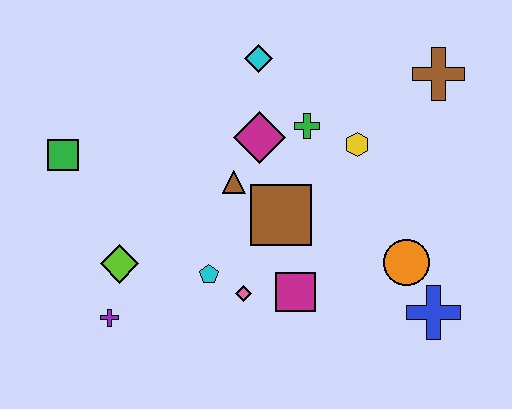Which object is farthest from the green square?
The blue cross is farthest from the green square.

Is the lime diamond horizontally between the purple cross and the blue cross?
Yes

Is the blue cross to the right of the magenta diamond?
Yes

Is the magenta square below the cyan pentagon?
Yes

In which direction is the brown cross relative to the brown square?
The brown cross is to the right of the brown square.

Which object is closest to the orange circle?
The blue cross is closest to the orange circle.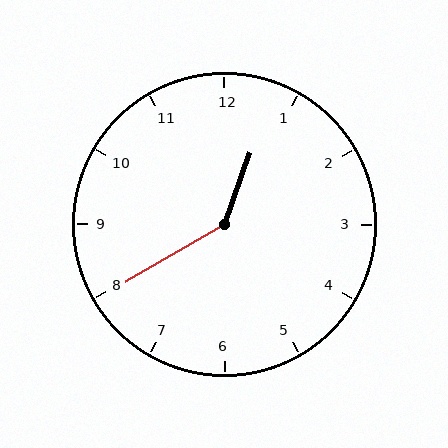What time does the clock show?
12:40.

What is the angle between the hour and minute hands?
Approximately 140 degrees.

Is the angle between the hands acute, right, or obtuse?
It is obtuse.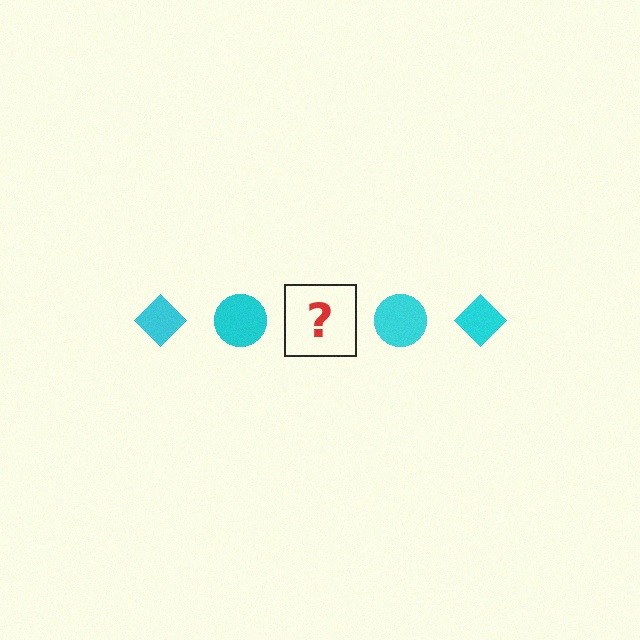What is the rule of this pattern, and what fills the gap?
The rule is that the pattern cycles through diamond, circle shapes in cyan. The gap should be filled with a cyan diamond.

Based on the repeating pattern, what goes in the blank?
The blank should be a cyan diamond.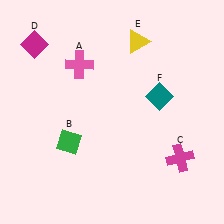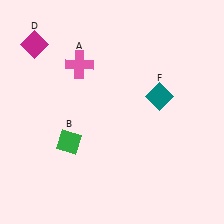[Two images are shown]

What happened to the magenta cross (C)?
The magenta cross (C) was removed in Image 2. It was in the bottom-right area of Image 1.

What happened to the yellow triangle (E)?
The yellow triangle (E) was removed in Image 2. It was in the top-right area of Image 1.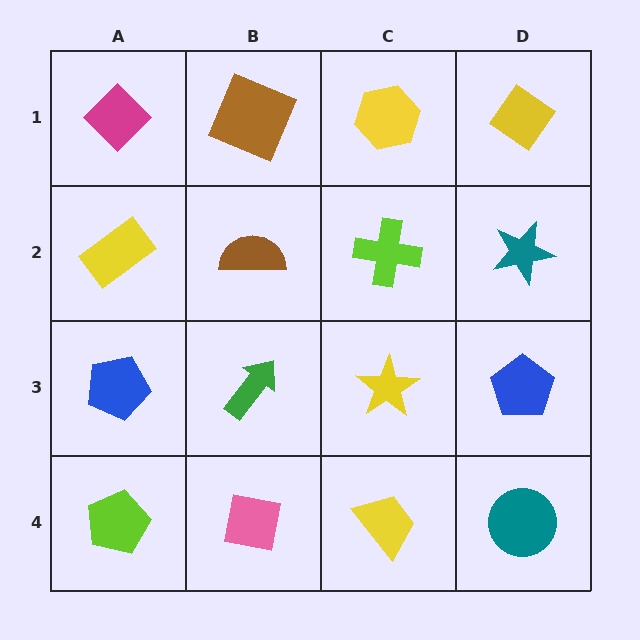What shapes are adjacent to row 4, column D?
A blue pentagon (row 3, column D), a yellow trapezoid (row 4, column C).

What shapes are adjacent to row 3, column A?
A yellow rectangle (row 2, column A), a lime pentagon (row 4, column A), a green arrow (row 3, column B).